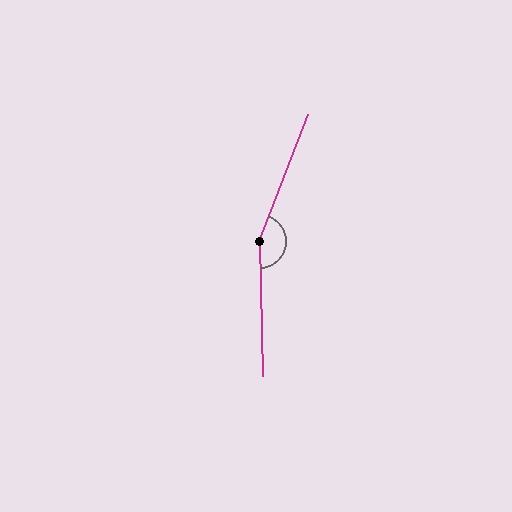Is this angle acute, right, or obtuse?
It is obtuse.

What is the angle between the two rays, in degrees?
Approximately 158 degrees.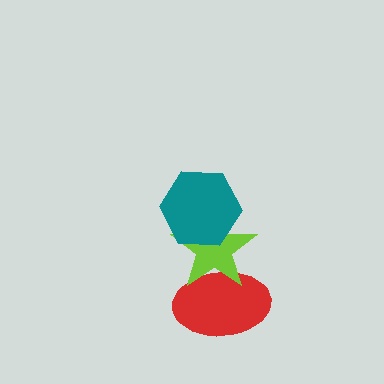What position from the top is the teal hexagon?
The teal hexagon is 1st from the top.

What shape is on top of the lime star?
The teal hexagon is on top of the lime star.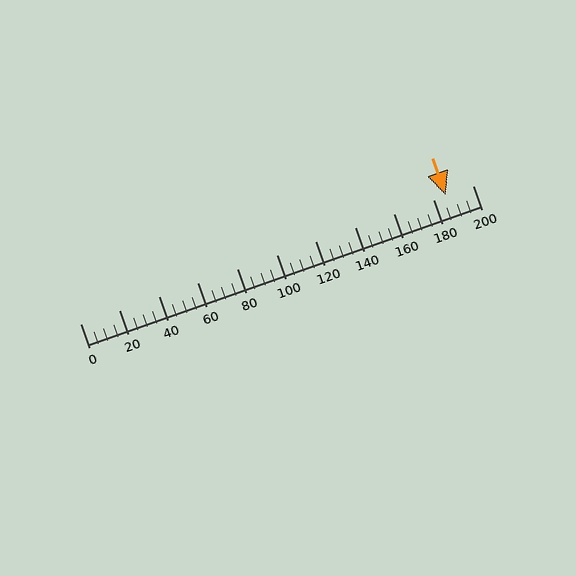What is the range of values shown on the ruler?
The ruler shows values from 0 to 200.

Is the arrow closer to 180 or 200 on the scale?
The arrow is closer to 180.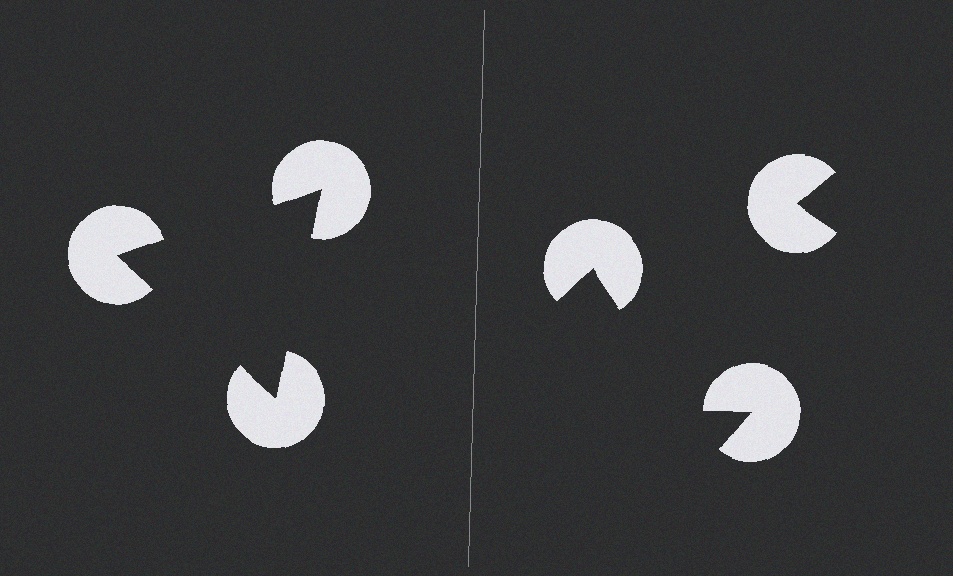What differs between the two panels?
The pac-man discs are positioned identically on both sides; only the wedge orientations differ. On the left they align to a triangle; on the right they are misaligned.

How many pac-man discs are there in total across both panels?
6 — 3 on each side.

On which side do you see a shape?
An illusory triangle appears on the left side. On the right side the wedge cuts are rotated, so no coherent shape forms.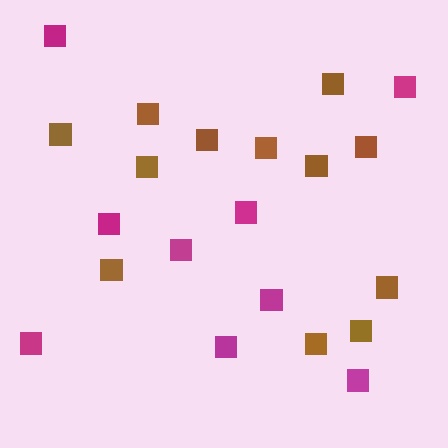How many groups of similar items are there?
There are 2 groups: one group of magenta squares (9) and one group of brown squares (12).